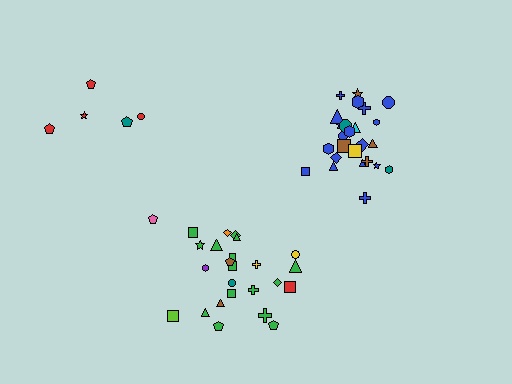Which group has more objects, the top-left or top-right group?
The top-right group.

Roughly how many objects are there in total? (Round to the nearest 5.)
Roughly 55 objects in total.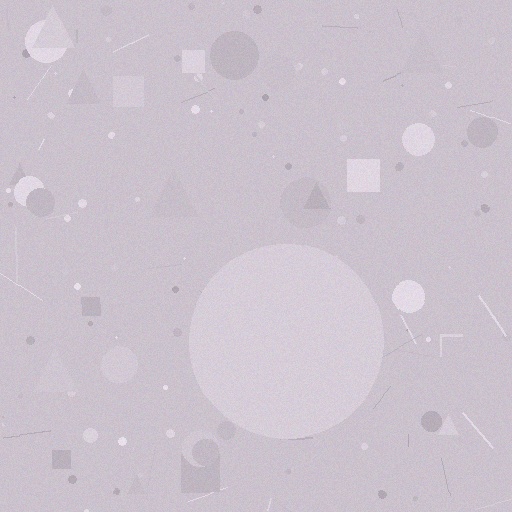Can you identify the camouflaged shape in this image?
The camouflaged shape is a circle.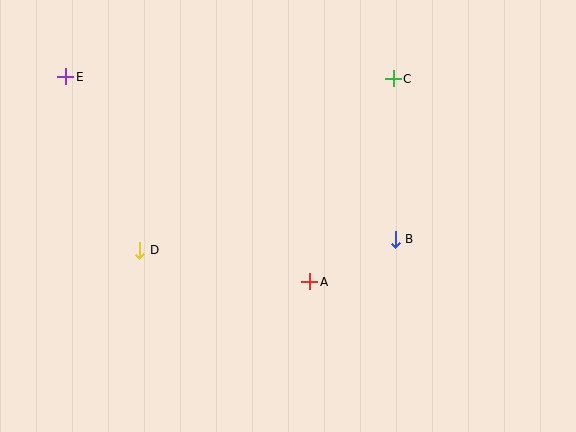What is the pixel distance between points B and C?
The distance between B and C is 160 pixels.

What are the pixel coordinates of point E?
Point E is at (66, 77).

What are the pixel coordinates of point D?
Point D is at (140, 250).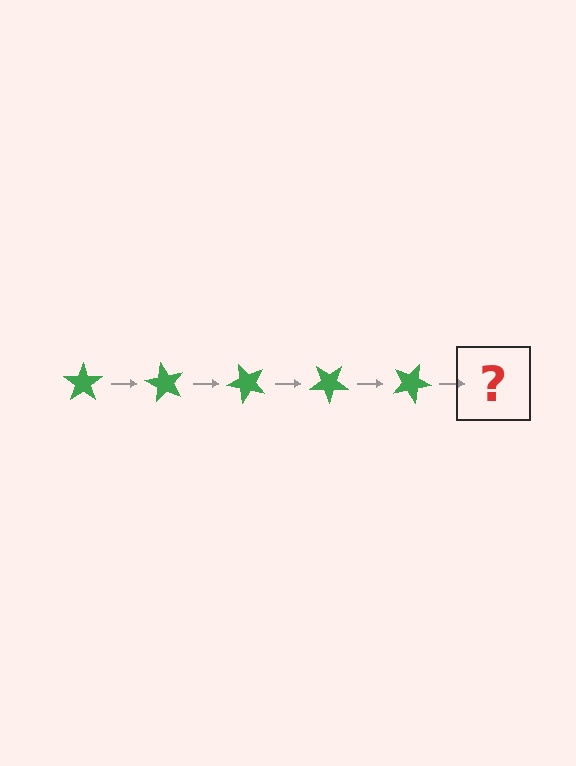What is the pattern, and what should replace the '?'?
The pattern is that the star rotates 60 degrees each step. The '?' should be a green star rotated 300 degrees.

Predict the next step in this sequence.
The next step is a green star rotated 300 degrees.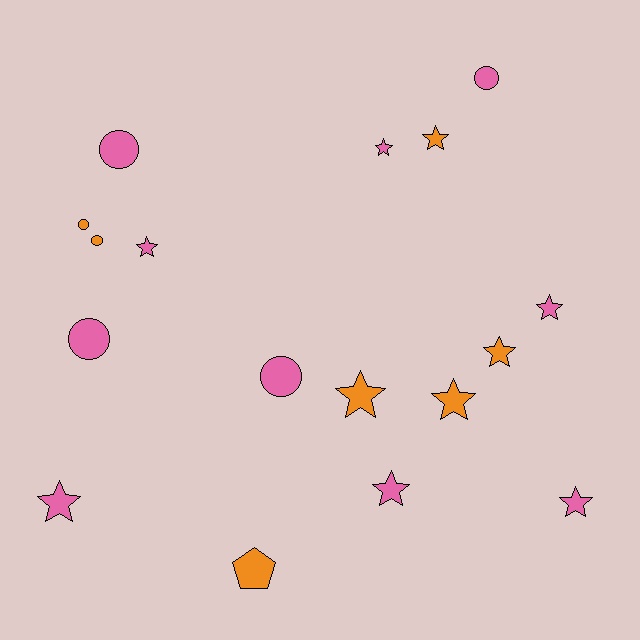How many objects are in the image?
There are 17 objects.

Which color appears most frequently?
Pink, with 10 objects.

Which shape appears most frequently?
Star, with 10 objects.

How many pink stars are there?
There are 6 pink stars.